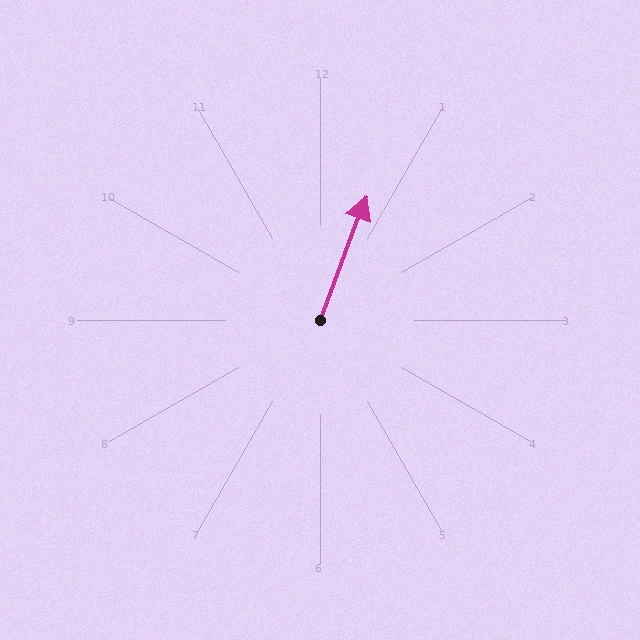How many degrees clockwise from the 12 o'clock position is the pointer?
Approximately 21 degrees.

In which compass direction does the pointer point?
North.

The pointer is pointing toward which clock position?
Roughly 1 o'clock.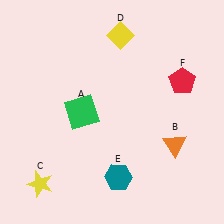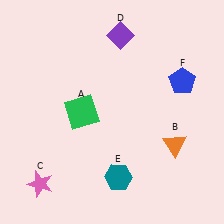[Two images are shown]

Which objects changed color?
C changed from yellow to pink. D changed from yellow to purple. F changed from red to blue.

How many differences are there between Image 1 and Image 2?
There are 3 differences between the two images.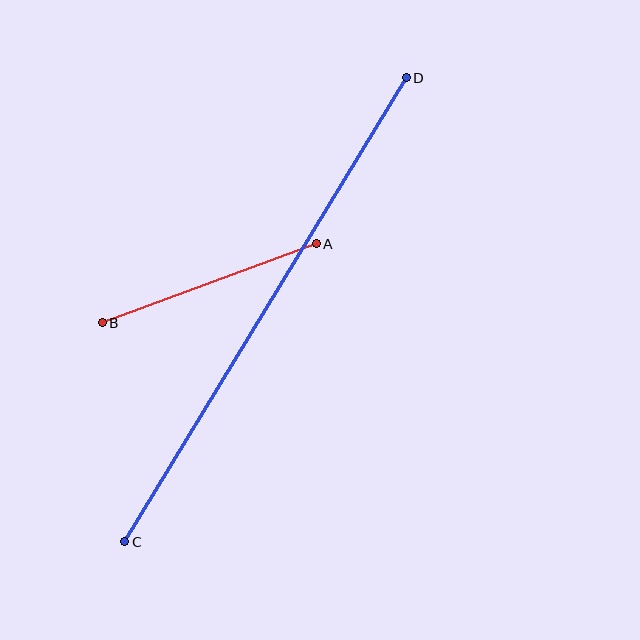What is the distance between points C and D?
The distance is approximately 543 pixels.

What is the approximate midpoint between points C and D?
The midpoint is at approximately (265, 310) pixels.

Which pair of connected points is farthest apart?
Points C and D are farthest apart.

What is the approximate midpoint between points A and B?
The midpoint is at approximately (209, 283) pixels.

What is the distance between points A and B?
The distance is approximately 228 pixels.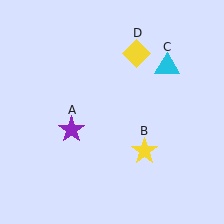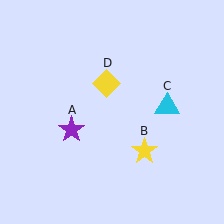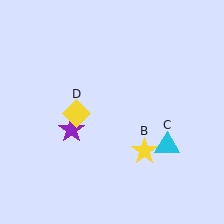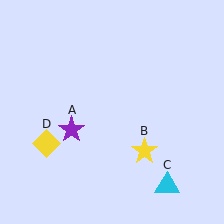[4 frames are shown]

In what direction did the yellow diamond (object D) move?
The yellow diamond (object D) moved down and to the left.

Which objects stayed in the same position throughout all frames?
Purple star (object A) and yellow star (object B) remained stationary.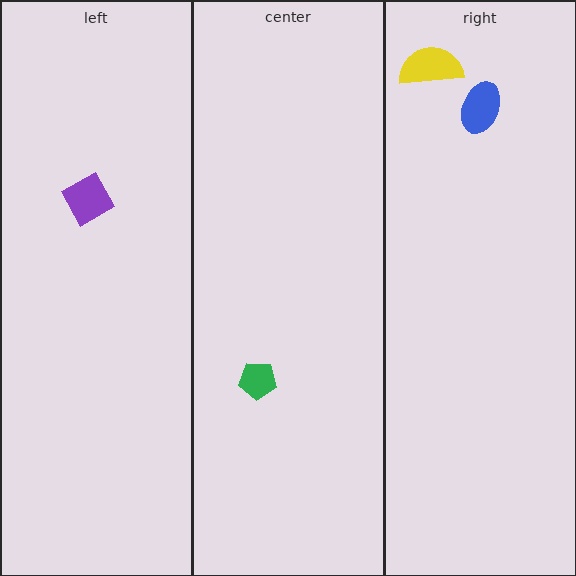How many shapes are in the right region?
2.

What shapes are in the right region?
The blue ellipse, the yellow semicircle.